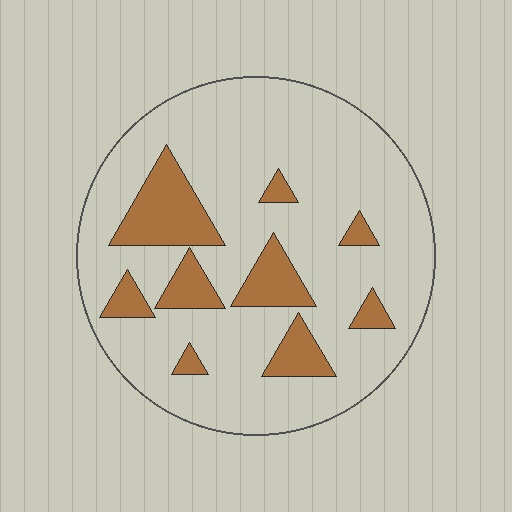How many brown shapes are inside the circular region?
9.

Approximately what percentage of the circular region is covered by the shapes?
Approximately 20%.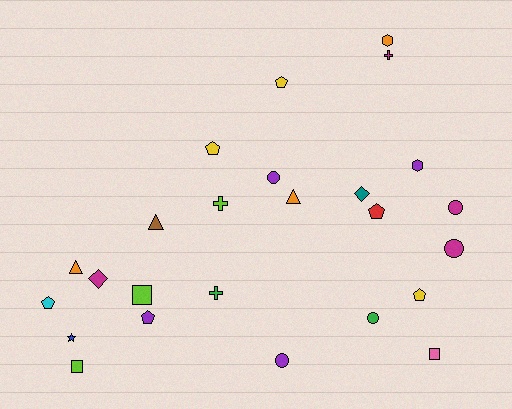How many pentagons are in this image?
There are 6 pentagons.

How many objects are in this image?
There are 25 objects.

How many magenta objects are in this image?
There are 4 magenta objects.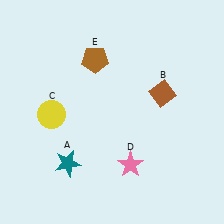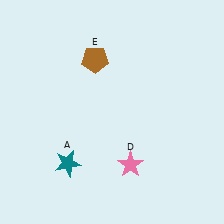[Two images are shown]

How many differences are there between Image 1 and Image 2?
There are 2 differences between the two images.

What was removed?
The brown diamond (B), the yellow circle (C) were removed in Image 2.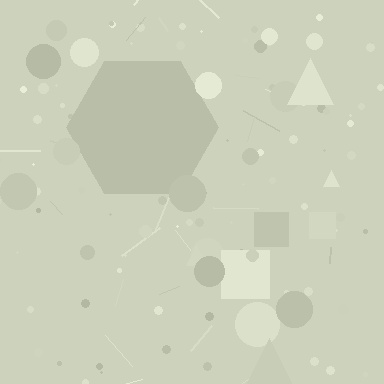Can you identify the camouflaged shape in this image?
The camouflaged shape is a hexagon.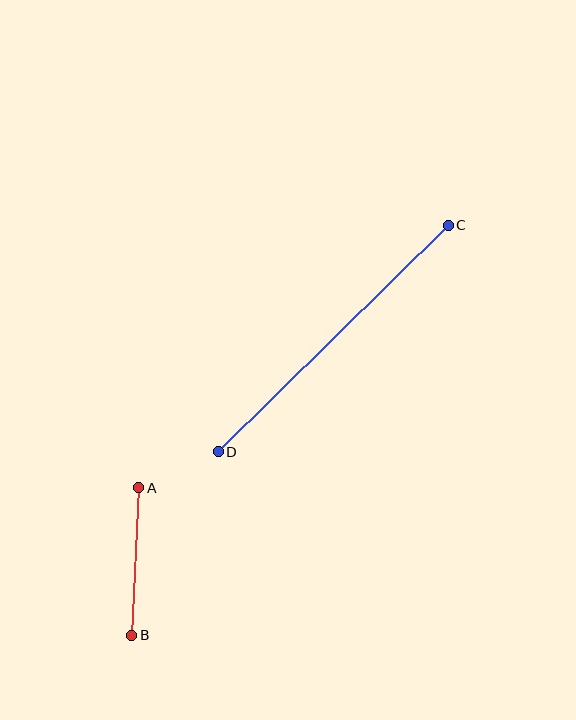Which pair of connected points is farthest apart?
Points C and D are farthest apart.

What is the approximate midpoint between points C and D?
The midpoint is at approximately (333, 339) pixels.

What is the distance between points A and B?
The distance is approximately 148 pixels.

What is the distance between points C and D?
The distance is approximately 323 pixels.